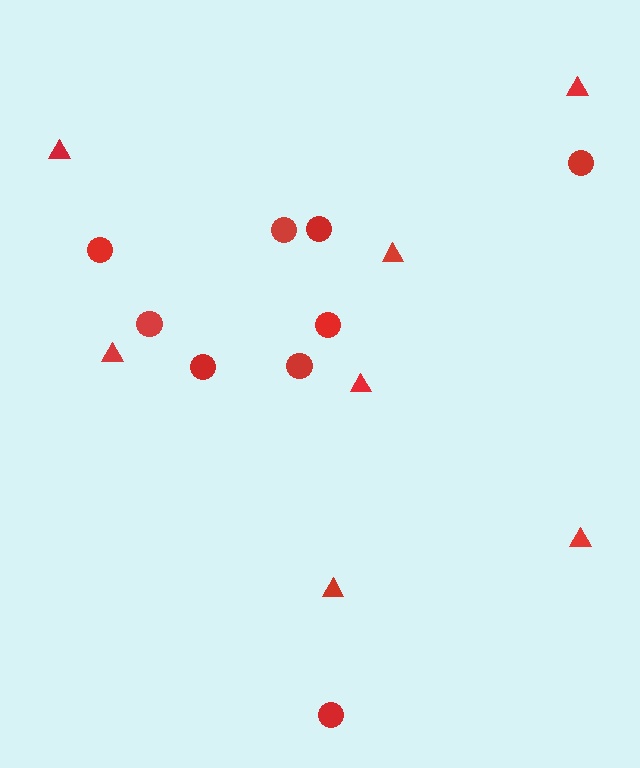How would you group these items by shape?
There are 2 groups: one group of circles (9) and one group of triangles (7).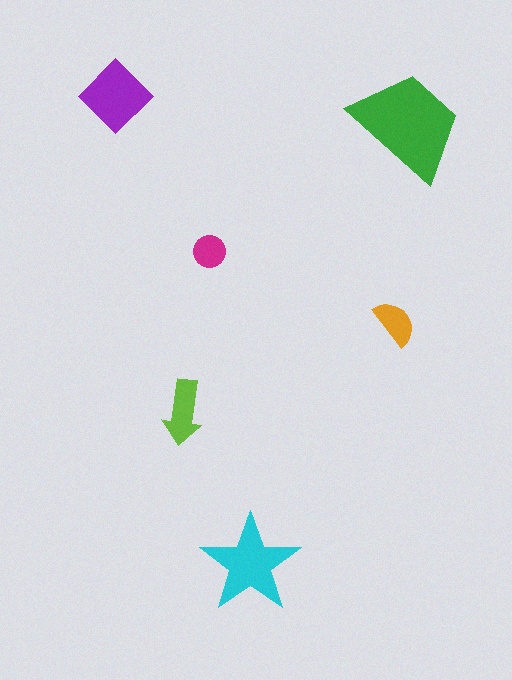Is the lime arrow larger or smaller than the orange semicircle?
Larger.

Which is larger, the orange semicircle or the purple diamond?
The purple diamond.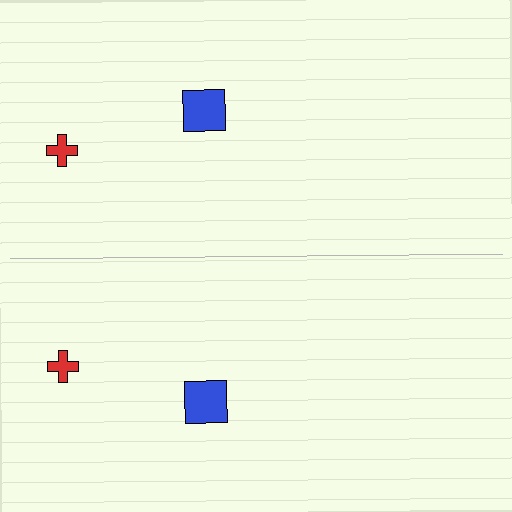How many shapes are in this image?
There are 4 shapes in this image.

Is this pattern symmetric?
Yes, this pattern has bilateral (reflection) symmetry.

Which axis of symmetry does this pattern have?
The pattern has a horizontal axis of symmetry running through the center of the image.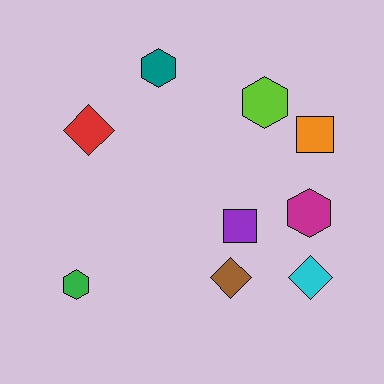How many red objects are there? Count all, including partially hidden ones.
There is 1 red object.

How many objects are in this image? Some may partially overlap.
There are 9 objects.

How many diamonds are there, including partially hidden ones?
There are 3 diamonds.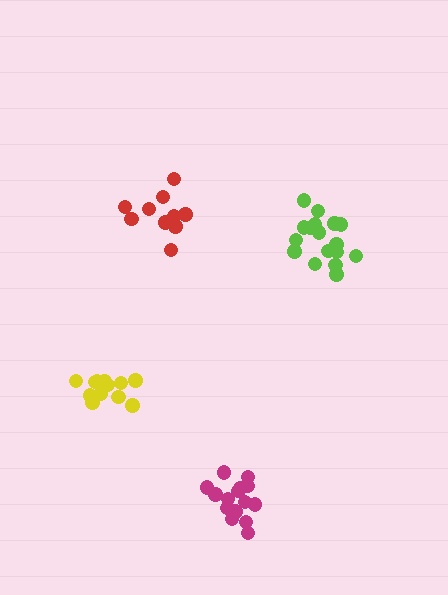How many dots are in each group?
Group 1: 12 dots, Group 2: 18 dots, Group 3: 15 dots, Group 4: 14 dots (59 total).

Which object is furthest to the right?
The lime cluster is rightmost.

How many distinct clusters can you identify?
There are 4 distinct clusters.